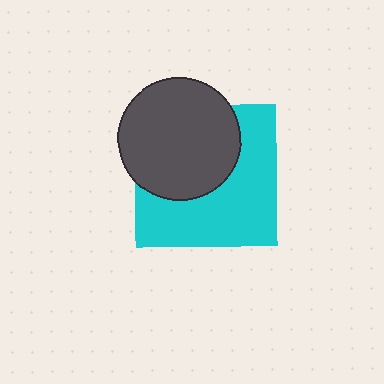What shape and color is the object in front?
The object in front is a dark gray circle.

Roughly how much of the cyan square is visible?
About half of it is visible (roughly 56%).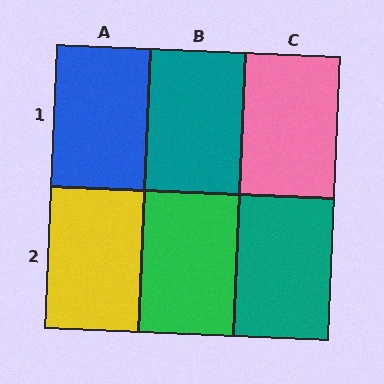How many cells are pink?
1 cell is pink.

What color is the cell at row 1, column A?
Blue.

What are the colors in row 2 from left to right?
Yellow, green, teal.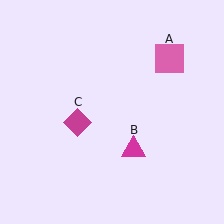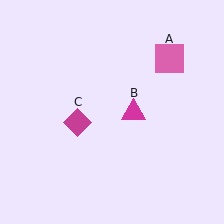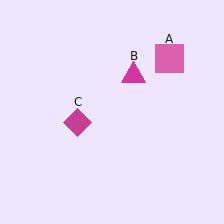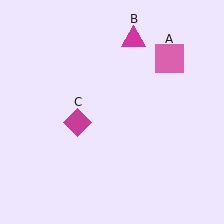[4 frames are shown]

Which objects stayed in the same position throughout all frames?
Pink square (object A) and magenta diamond (object C) remained stationary.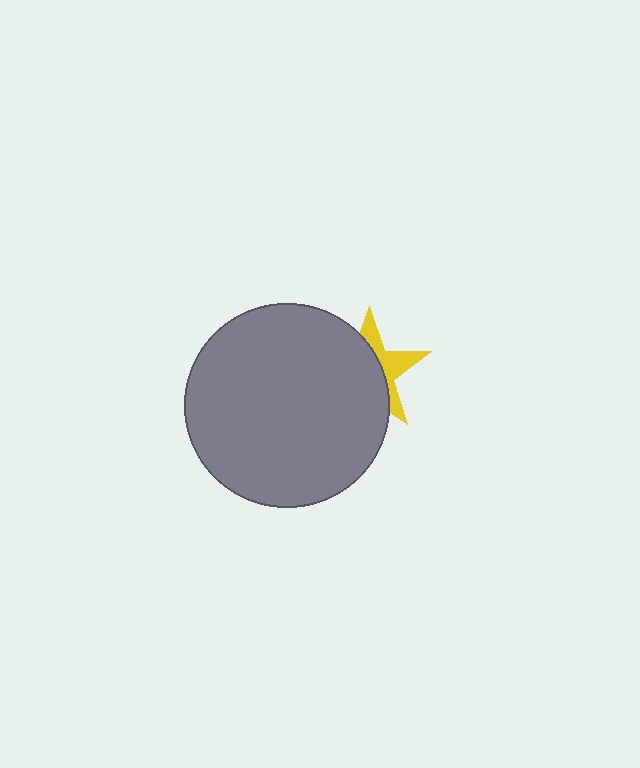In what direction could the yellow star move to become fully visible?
The yellow star could move right. That would shift it out from behind the gray circle entirely.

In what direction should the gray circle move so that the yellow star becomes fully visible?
The gray circle should move left. That is the shortest direction to clear the overlap and leave the yellow star fully visible.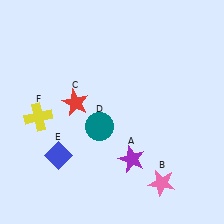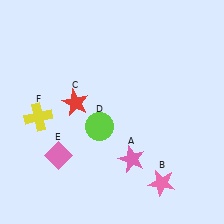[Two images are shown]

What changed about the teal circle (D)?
In Image 1, D is teal. In Image 2, it changed to lime.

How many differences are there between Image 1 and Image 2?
There are 3 differences between the two images.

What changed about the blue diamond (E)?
In Image 1, E is blue. In Image 2, it changed to pink.